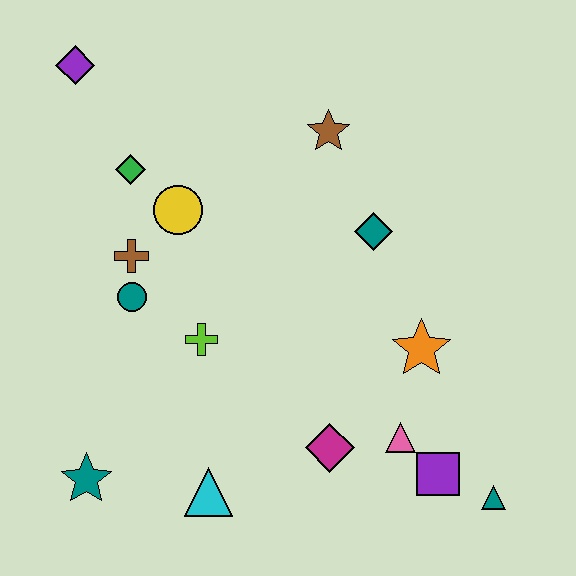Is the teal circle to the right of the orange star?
No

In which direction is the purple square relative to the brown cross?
The purple square is to the right of the brown cross.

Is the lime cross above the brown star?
No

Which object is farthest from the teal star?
The brown star is farthest from the teal star.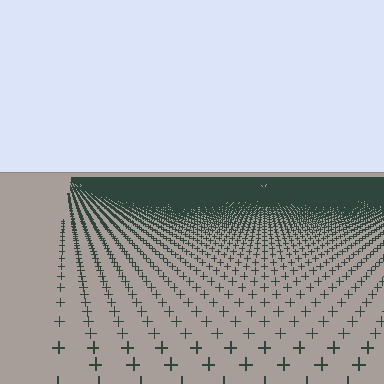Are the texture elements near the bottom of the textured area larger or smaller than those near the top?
Larger. Near the bottom, elements are closer to the viewer and appear at a bigger on-screen size.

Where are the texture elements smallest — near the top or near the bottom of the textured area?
Near the top.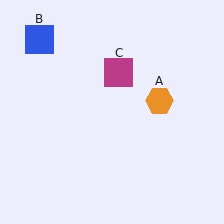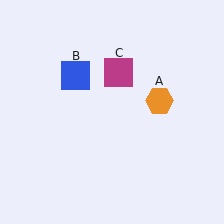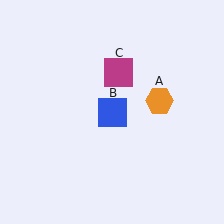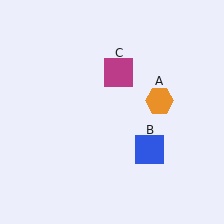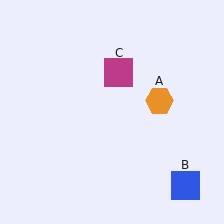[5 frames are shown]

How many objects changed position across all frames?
1 object changed position: blue square (object B).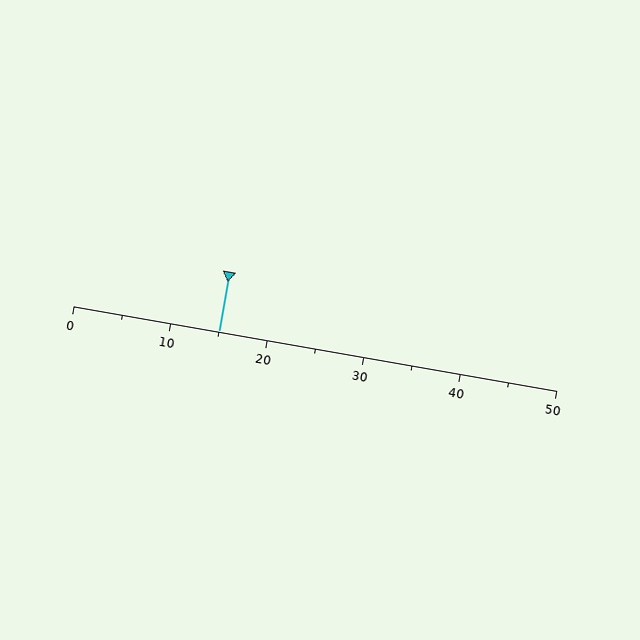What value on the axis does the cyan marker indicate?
The marker indicates approximately 15.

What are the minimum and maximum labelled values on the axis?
The axis runs from 0 to 50.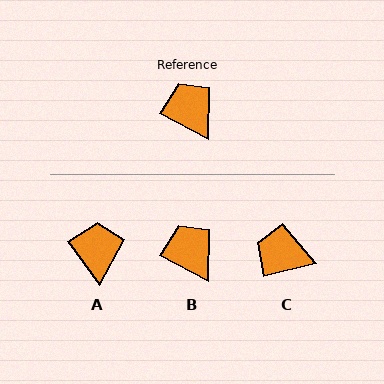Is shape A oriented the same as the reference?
No, it is off by about 27 degrees.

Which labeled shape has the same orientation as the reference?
B.